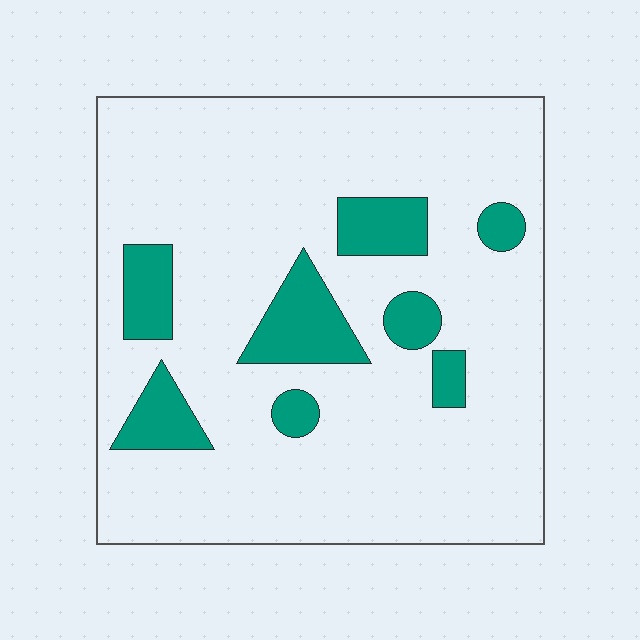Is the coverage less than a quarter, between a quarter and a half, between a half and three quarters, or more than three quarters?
Less than a quarter.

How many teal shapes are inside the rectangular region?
8.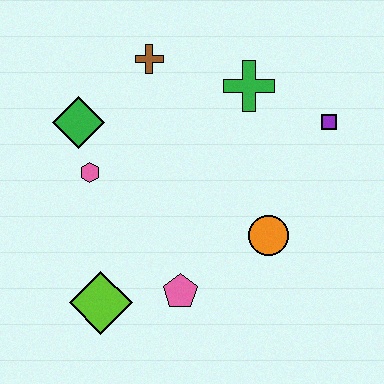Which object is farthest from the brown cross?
The lime diamond is farthest from the brown cross.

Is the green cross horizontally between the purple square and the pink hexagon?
Yes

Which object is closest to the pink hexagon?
The green diamond is closest to the pink hexagon.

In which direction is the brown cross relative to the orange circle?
The brown cross is above the orange circle.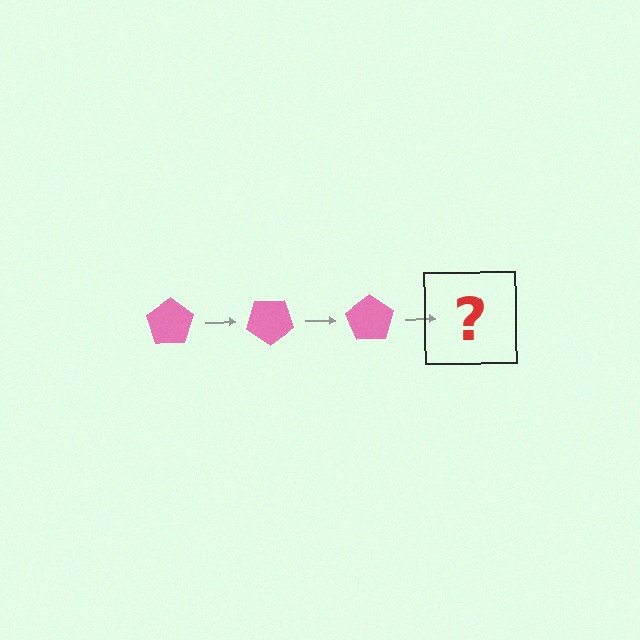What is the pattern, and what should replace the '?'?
The pattern is that the pentagon rotates 35 degrees each step. The '?' should be a pink pentagon rotated 105 degrees.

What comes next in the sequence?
The next element should be a pink pentagon rotated 105 degrees.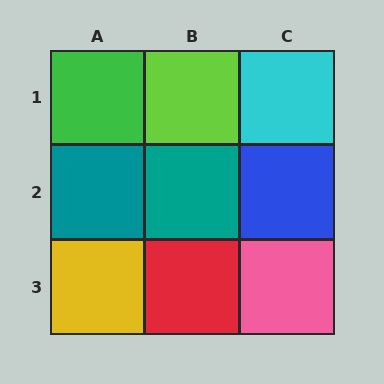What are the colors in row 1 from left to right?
Green, lime, cyan.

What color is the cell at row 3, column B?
Red.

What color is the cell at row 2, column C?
Blue.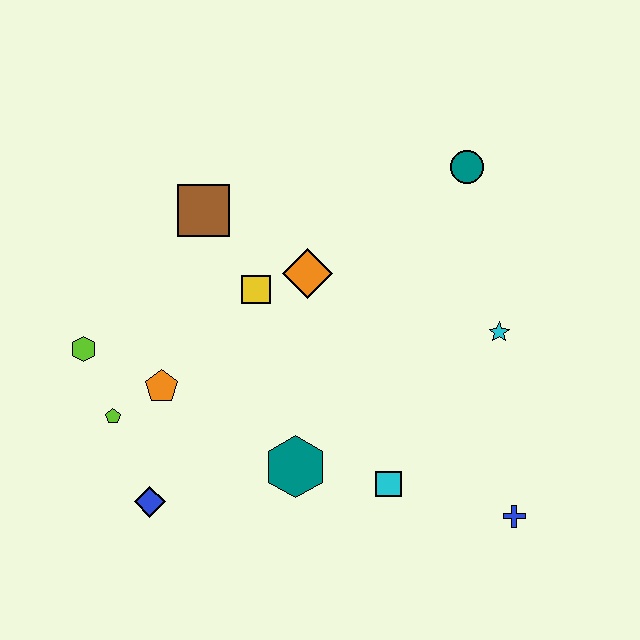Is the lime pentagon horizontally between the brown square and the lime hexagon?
Yes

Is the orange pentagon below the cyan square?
No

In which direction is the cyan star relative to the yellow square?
The cyan star is to the right of the yellow square.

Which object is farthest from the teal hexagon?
The teal circle is farthest from the teal hexagon.